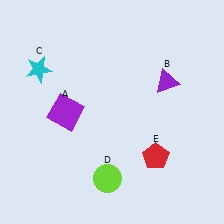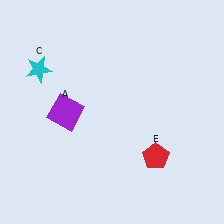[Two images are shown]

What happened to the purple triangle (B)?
The purple triangle (B) was removed in Image 2. It was in the top-right area of Image 1.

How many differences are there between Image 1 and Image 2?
There are 2 differences between the two images.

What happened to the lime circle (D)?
The lime circle (D) was removed in Image 2. It was in the bottom-left area of Image 1.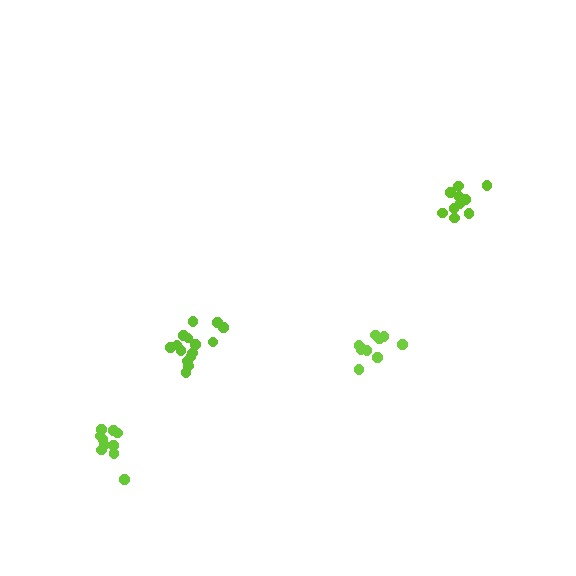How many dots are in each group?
Group 1: 10 dots, Group 2: 15 dots, Group 3: 10 dots, Group 4: 10 dots (45 total).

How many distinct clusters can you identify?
There are 4 distinct clusters.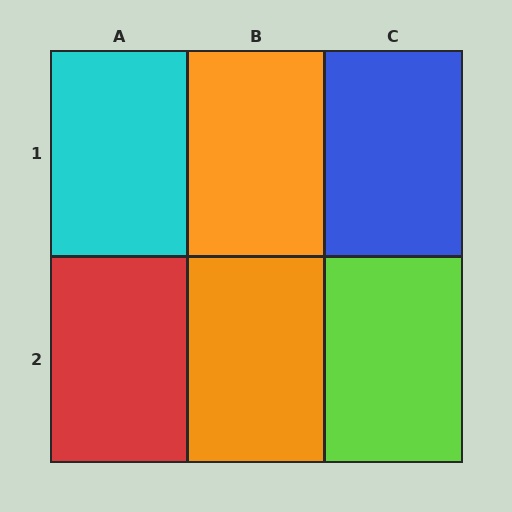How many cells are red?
1 cell is red.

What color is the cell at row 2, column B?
Orange.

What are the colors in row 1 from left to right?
Cyan, orange, blue.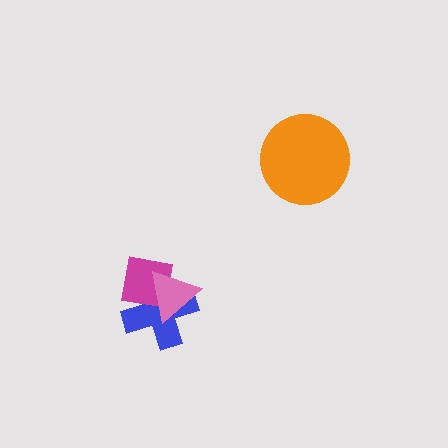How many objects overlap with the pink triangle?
2 objects overlap with the pink triangle.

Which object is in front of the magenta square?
The pink triangle is in front of the magenta square.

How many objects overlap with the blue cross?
2 objects overlap with the blue cross.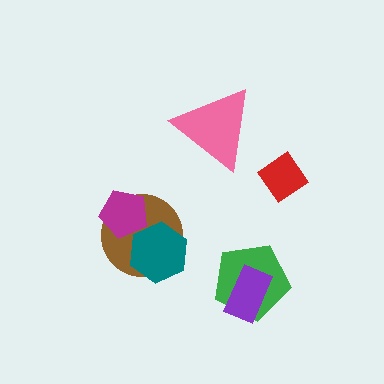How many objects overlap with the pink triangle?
0 objects overlap with the pink triangle.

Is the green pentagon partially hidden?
Yes, it is partially covered by another shape.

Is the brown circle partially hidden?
Yes, it is partially covered by another shape.